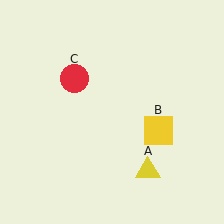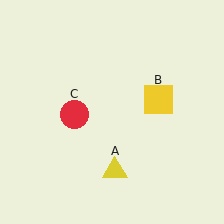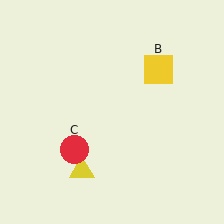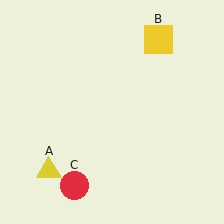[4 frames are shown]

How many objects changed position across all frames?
3 objects changed position: yellow triangle (object A), yellow square (object B), red circle (object C).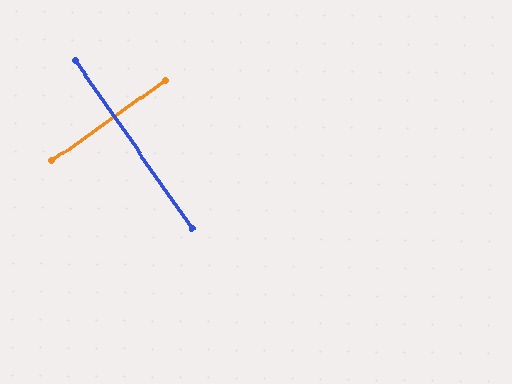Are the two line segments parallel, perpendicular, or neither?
Perpendicular — they meet at approximately 89°.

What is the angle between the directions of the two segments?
Approximately 89 degrees.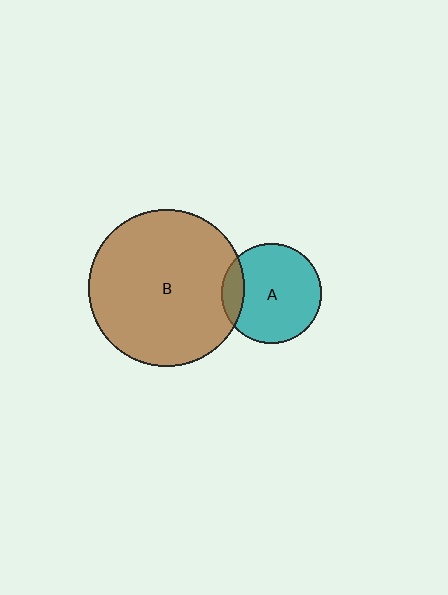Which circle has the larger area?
Circle B (brown).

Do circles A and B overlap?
Yes.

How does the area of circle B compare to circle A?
Approximately 2.4 times.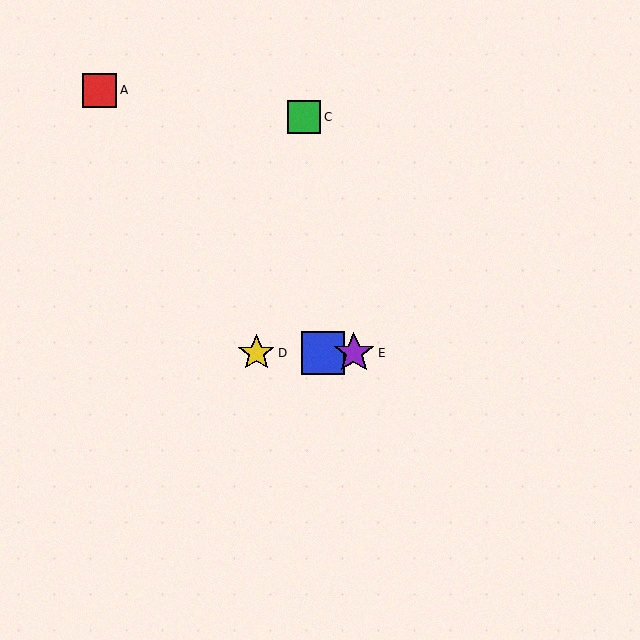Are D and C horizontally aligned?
No, D is at y≈353 and C is at y≈117.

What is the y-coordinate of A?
Object A is at y≈90.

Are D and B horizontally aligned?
Yes, both are at y≈353.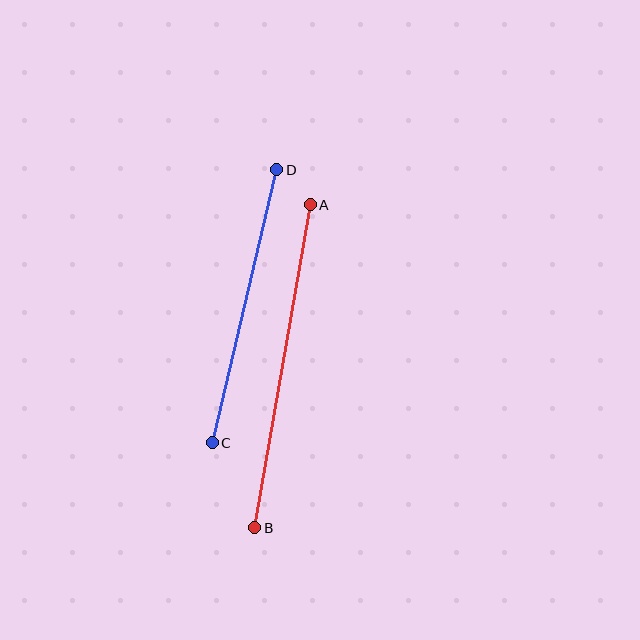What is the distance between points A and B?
The distance is approximately 328 pixels.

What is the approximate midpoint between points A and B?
The midpoint is at approximately (283, 366) pixels.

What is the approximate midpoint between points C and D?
The midpoint is at approximately (244, 306) pixels.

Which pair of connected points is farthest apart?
Points A and B are farthest apart.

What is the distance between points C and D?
The distance is approximately 280 pixels.